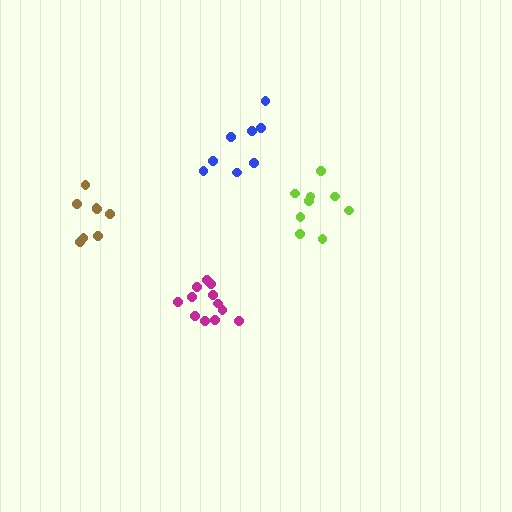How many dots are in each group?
Group 1: 8 dots, Group 2: 9 dots, Group 3: 8 dots, Group 4: 12 dots (37 total).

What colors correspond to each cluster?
The clusters are colored: blue, lime, brown, magenta.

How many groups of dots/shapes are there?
There are 4 groups.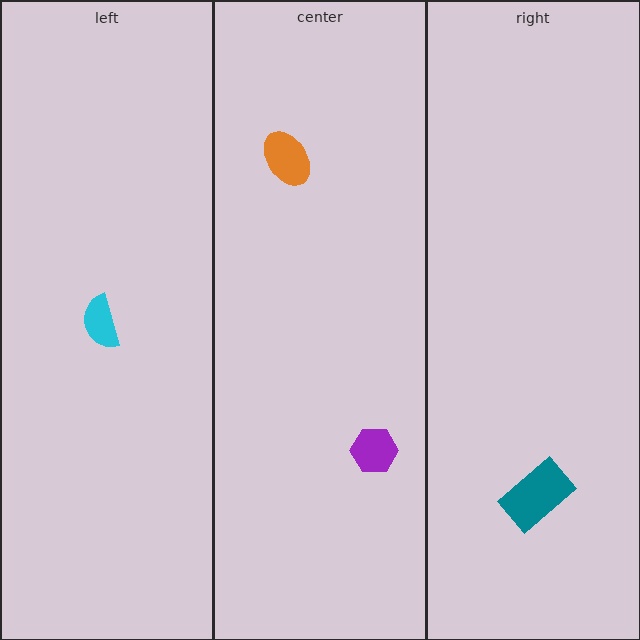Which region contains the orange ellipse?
The center region.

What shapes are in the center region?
The orange ellipse, the purple hexagon.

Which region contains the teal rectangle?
The right region.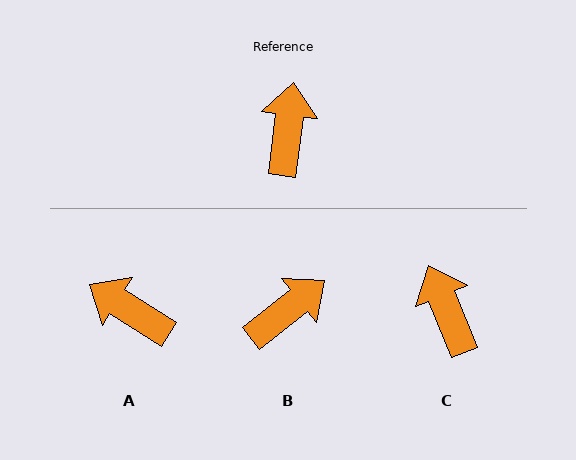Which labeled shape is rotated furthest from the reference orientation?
A, about 65 degrees away.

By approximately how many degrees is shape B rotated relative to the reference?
Approximately 45 degrees clockwise.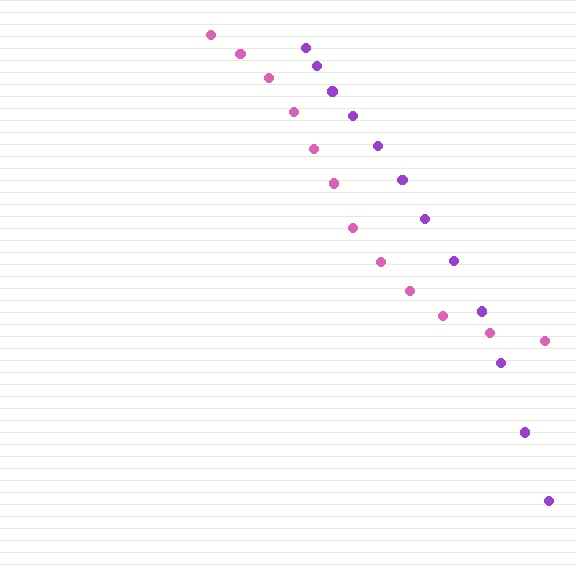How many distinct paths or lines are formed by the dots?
There are 2 distinct paths.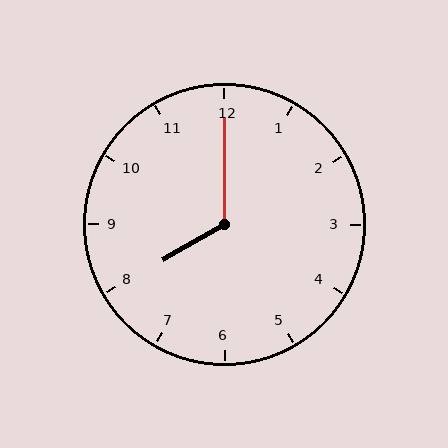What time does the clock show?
8:00.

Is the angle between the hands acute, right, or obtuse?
It is obtuse.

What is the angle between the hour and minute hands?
Approximately 120 degrees.